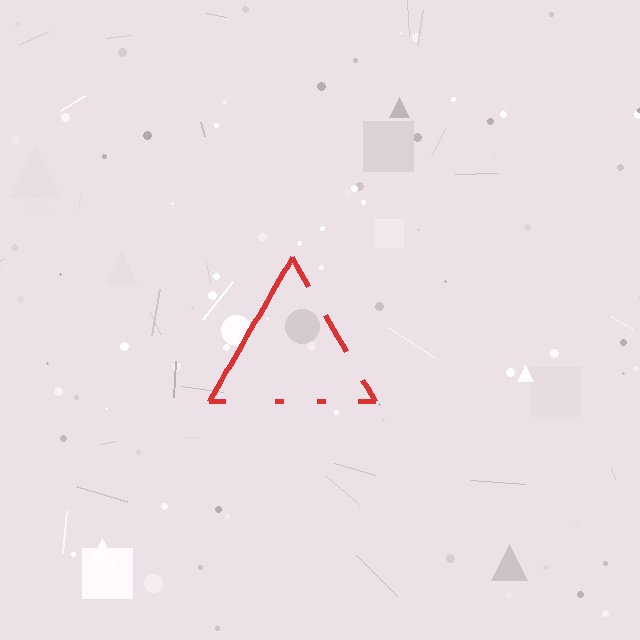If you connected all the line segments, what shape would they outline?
They would outline a triangle.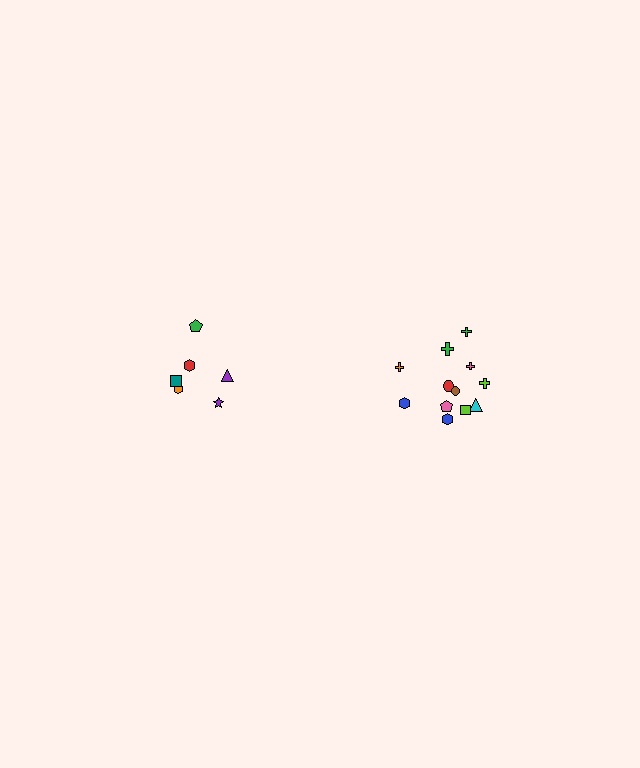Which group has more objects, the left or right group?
The right group.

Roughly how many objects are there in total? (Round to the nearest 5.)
Roughly 20 objects in total.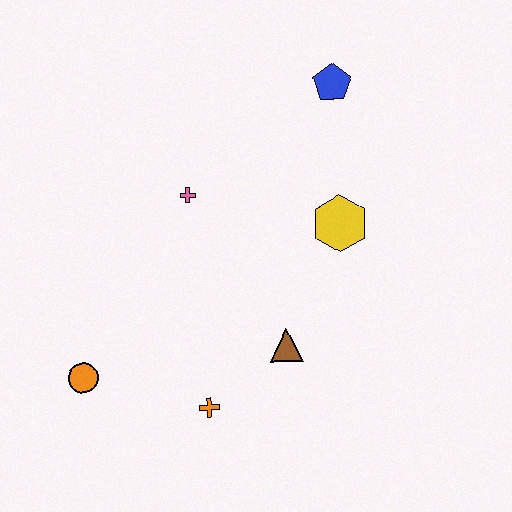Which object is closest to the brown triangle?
The orange cross is closest to the brown triangle.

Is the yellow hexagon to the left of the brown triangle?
No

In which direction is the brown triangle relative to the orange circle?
The brown triangle is to the right of the orange circle.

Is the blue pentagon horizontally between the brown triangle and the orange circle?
No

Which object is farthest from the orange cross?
The blue pentagon is farthest from the orange cross.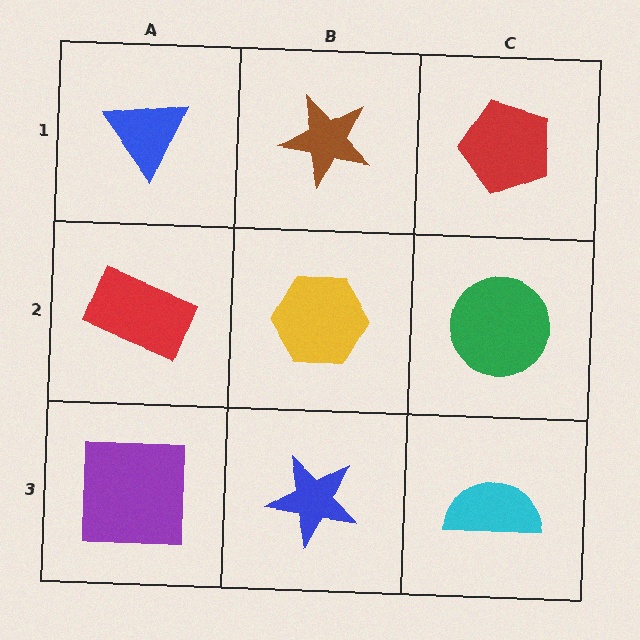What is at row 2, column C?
A green circle.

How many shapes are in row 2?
3 shapes.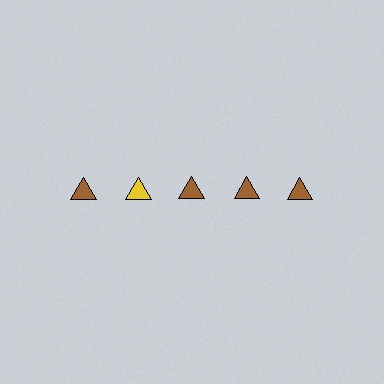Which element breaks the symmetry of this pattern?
The yellow triangle in the top row, second from left column breaks the symmetry. All other shapes are brown triangles.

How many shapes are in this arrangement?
There are 5 shapes arranged in a grid pattern.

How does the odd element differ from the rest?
It has a different color: yellow instead of brown.